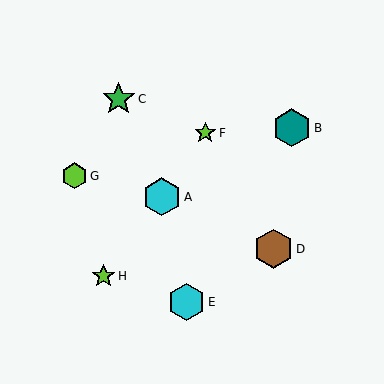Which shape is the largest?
The brown hexagon (labeled D) is the largest.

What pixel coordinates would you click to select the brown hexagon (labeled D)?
Click at (274, 249) to select the brown hexagon D.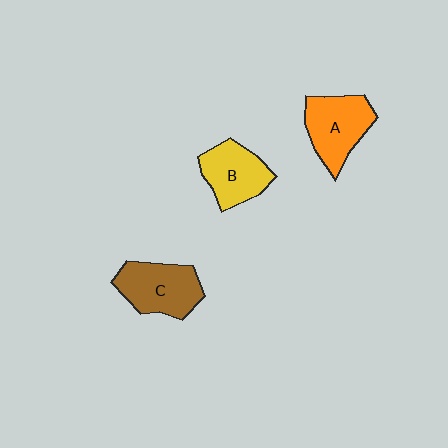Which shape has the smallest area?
Shape B (yellow).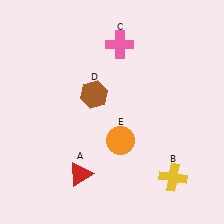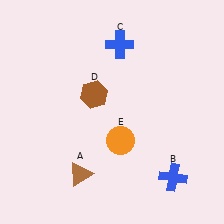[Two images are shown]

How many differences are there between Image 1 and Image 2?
There are 3 differences between the two images.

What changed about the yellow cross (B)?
In Image 1, B is yellow. In Image 2, it changed to blue.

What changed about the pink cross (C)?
In Image 1, C is pink. In Image 2, it changed to blue.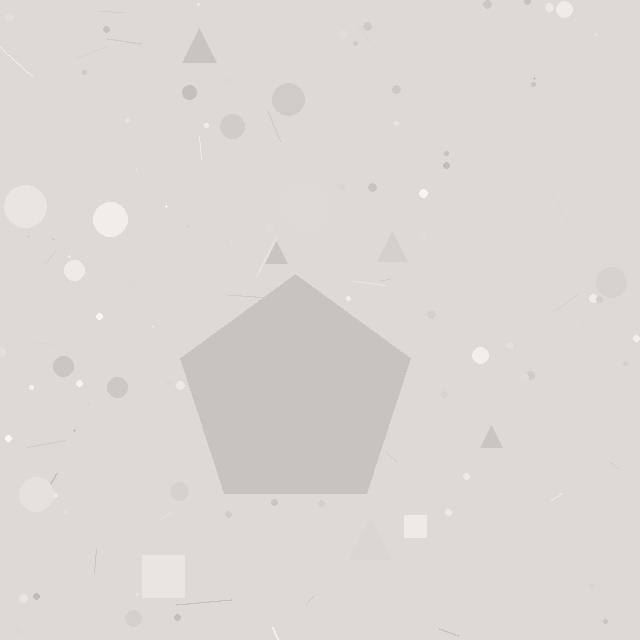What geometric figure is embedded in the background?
A pentagon is embedded in the background.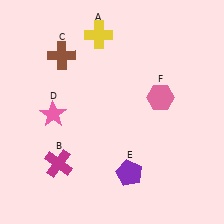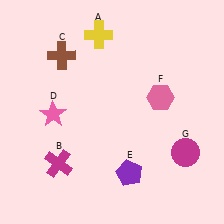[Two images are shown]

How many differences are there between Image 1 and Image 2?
There is 1 difference between the two images.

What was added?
A magenta circle (G) was added in Image 2.